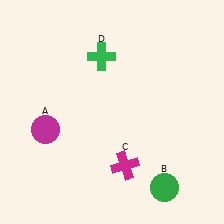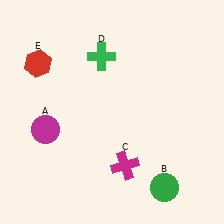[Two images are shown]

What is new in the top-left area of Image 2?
A red hexagon (E) was added in the top-left area of Image 2.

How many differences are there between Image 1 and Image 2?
There is 1 difference between the two images.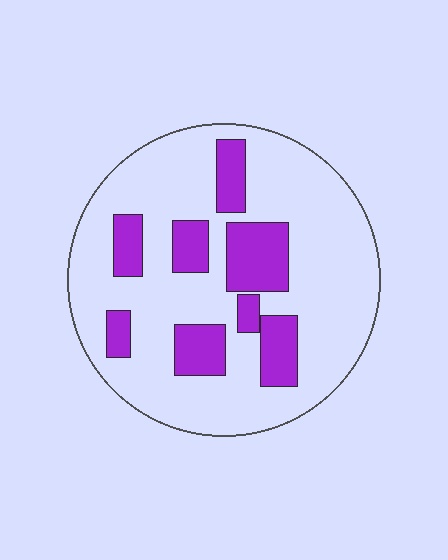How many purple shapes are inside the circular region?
8.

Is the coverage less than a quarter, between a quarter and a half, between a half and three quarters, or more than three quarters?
Less than a quarter.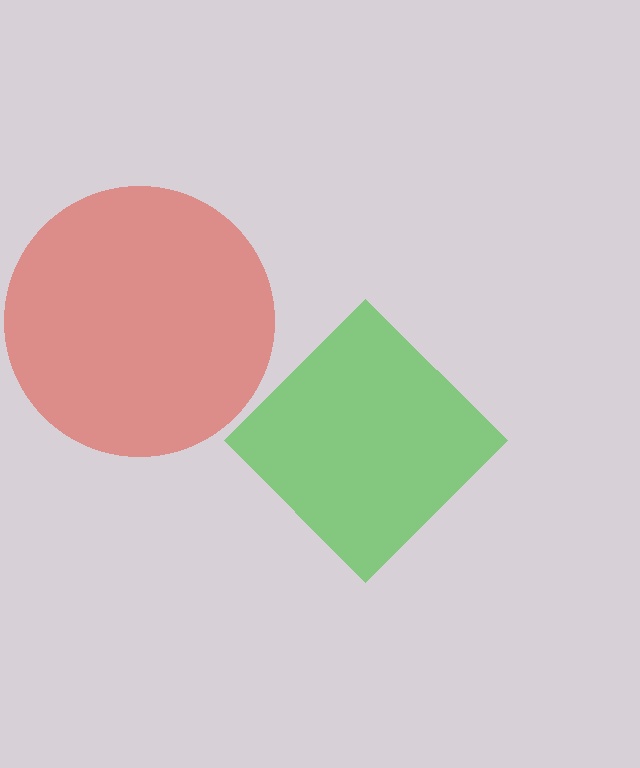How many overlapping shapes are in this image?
There are 2 overlapping shapes in the image.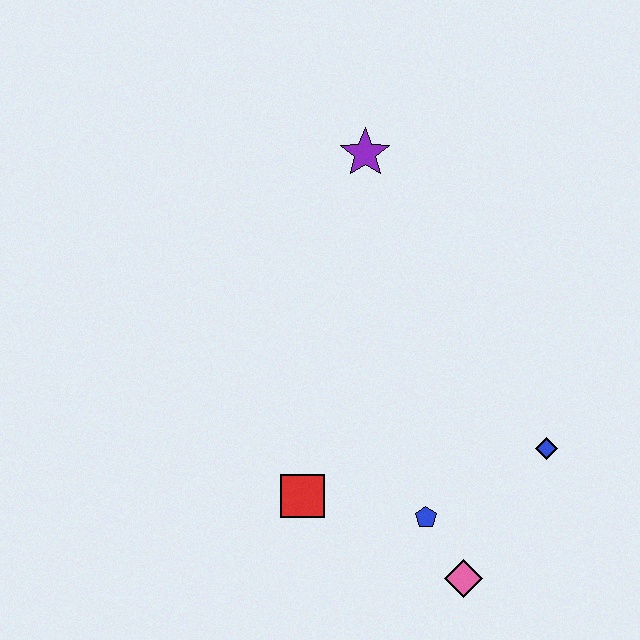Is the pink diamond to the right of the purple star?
Yes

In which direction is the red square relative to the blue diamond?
The red square is to the left of the blue diamond.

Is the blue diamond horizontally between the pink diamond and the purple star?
No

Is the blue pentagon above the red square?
No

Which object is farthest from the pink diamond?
The purple star is farthest from the pink diamond.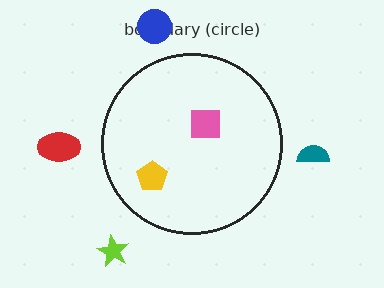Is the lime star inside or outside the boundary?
Outside.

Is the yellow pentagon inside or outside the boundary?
Inside.